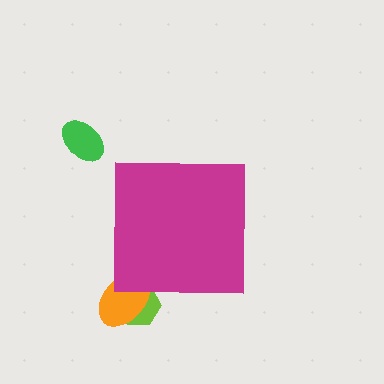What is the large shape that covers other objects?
A magenta square.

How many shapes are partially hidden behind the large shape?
2 shapes are partially hidden.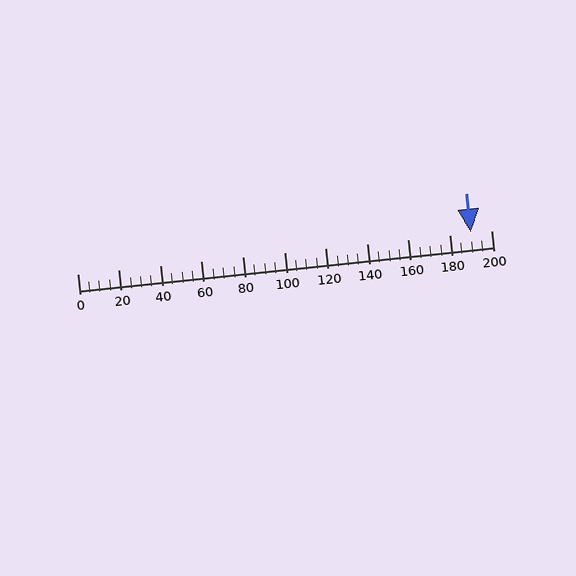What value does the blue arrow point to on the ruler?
The blue arrow points to approximately 190.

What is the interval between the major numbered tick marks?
The major tick marks are spaced 20 units apart.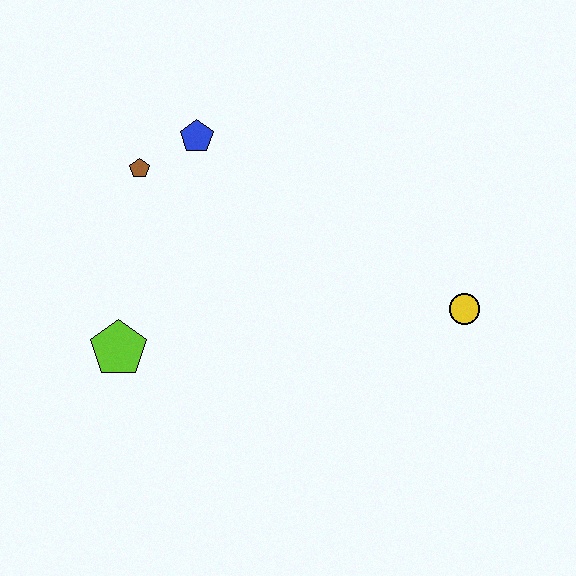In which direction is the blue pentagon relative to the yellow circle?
The blue pentagon is to the left of the yellow circle.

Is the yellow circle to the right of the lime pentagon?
Yes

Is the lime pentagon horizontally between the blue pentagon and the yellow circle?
No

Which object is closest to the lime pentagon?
The brown pentagon is closest to the lime pentagon.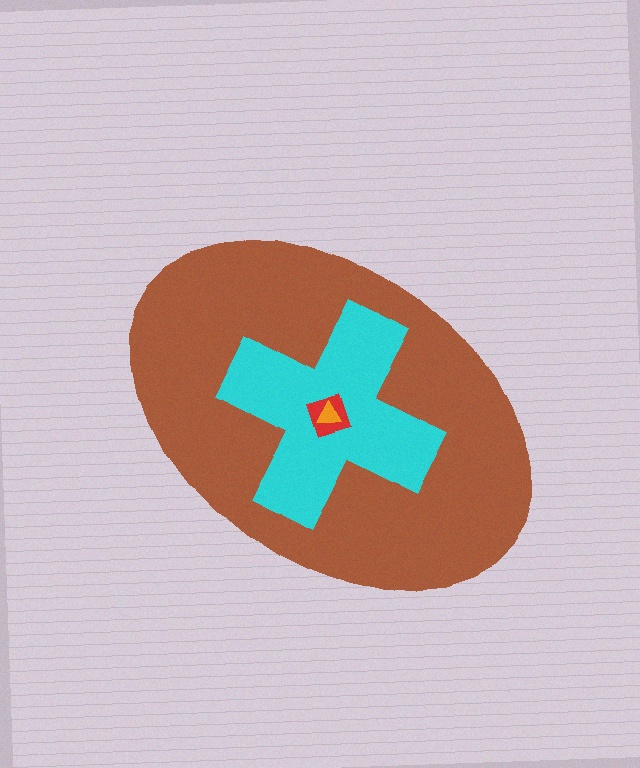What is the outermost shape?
The brown ellipse.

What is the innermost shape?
The orange triangle.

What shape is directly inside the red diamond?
The orange triangle.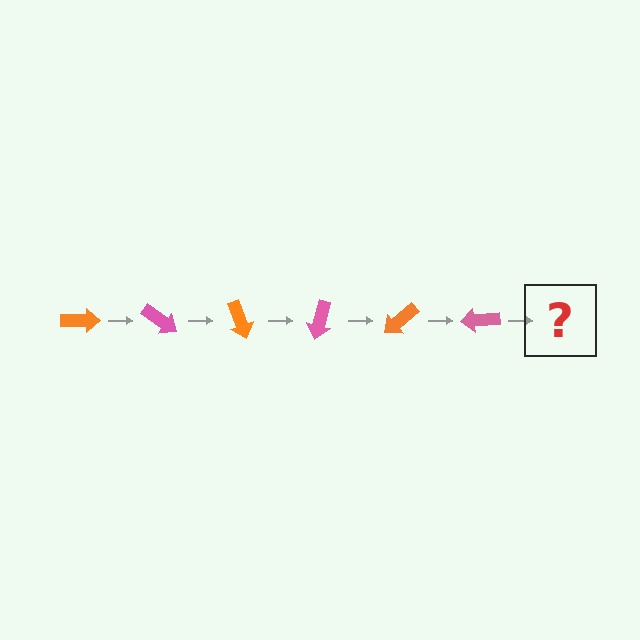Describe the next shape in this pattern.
It should be an orange arrow, rotated 210 degrees from the start.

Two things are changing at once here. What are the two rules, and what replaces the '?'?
The two rules are that it rotates 35 degrees each step and the color cycles through orange and pink. The '?' should be an orange arrow, rotated 210 degrees from the start.